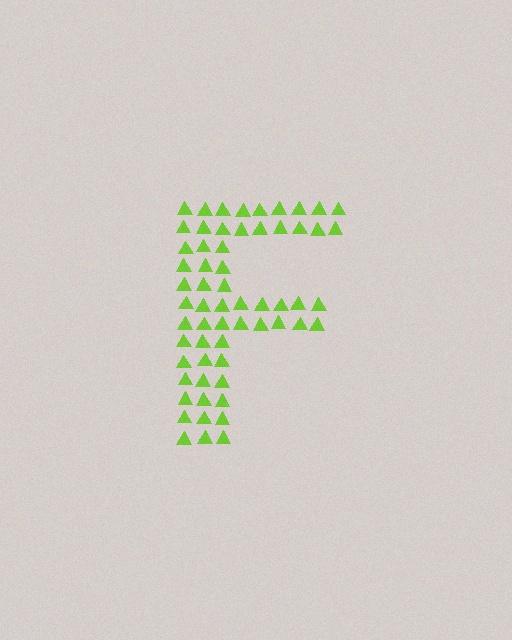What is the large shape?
The large shape is the letter F.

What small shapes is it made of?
It is made of small triangles.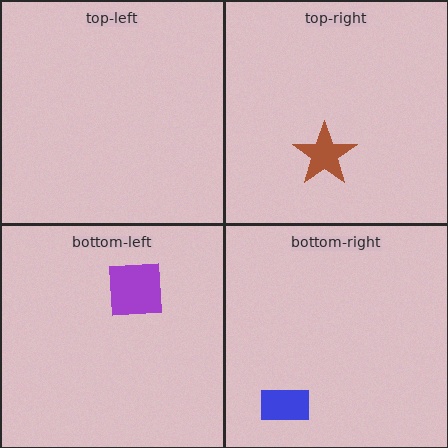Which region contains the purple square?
The bottom-left region.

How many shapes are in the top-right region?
1.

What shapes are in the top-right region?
The brown star.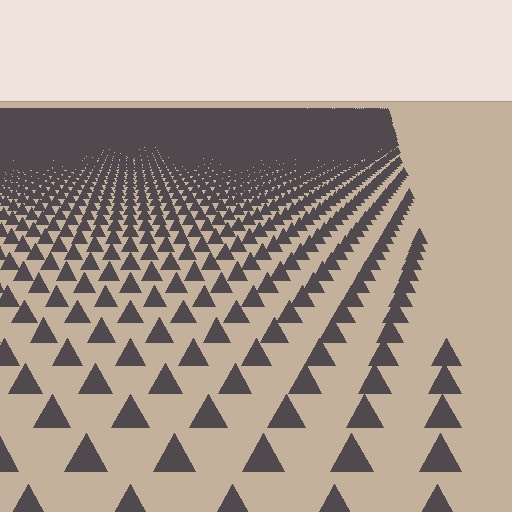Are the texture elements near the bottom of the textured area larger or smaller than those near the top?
Larger. Near the bottom, elements are closer to the viewer and appear at a bigger on-screen size.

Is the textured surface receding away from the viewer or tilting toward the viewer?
The surface is receding away from the viewer. Texture elements get smaller and denser toward the top.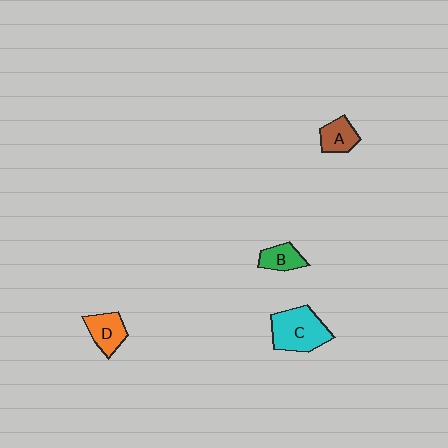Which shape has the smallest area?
Shape B (green).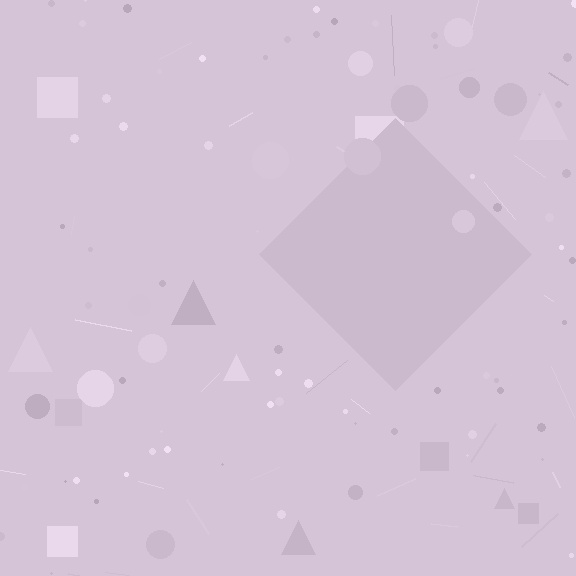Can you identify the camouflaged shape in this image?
The camouflaged shape is a diamond.